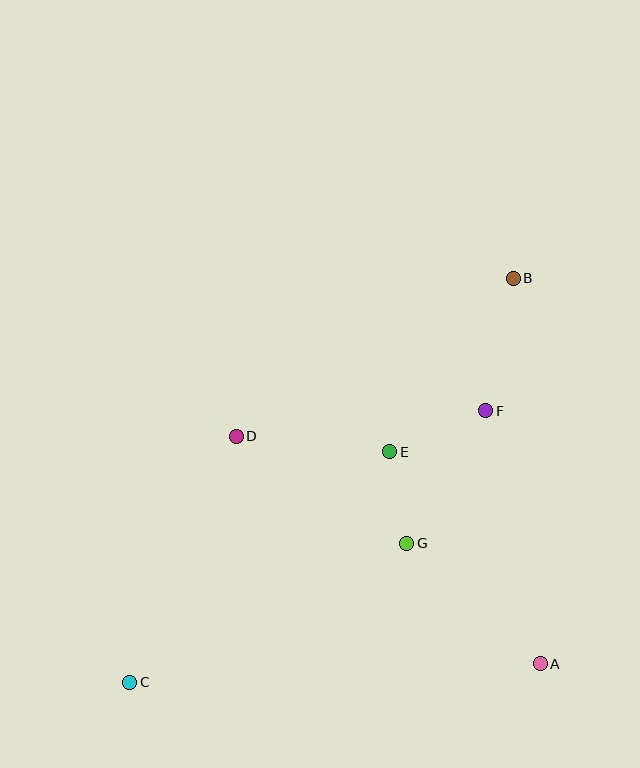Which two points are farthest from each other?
Points B and C are farthest from each other.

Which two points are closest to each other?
Points E and G are closest to each other.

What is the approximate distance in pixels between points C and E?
The distance between C and E is approximately 348 pixels.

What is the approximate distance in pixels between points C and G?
The distance between C and G is approximately 310 pixels.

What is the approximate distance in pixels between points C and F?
The distance between C and F is approximately 448 pixels.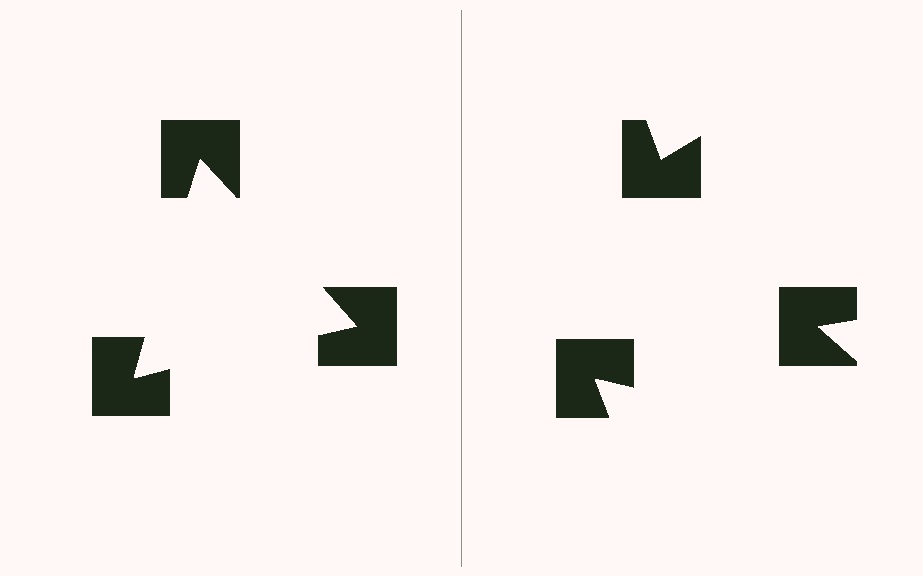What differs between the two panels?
The notched squares are positioned identically on both sides; only the wedge orientations differ. On the left they align to a triangle; on the right they are misaligned.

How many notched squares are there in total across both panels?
6 — 3 on each side.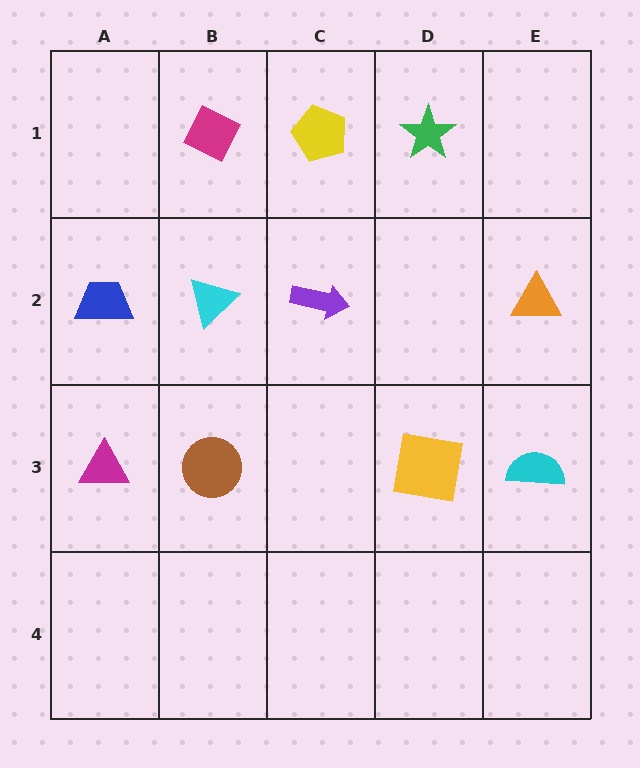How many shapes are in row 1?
3 shapes.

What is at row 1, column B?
A magenta diamond.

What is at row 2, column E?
An orange triangle.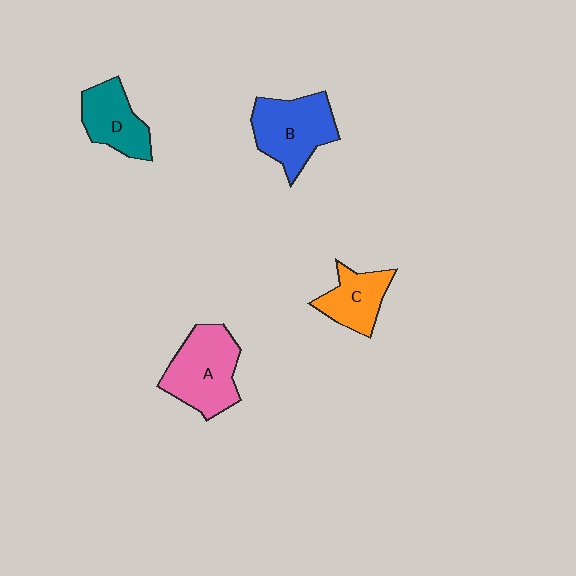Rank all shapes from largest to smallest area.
From largest to smallest: A (pink), B (blue), D (teal), C (orange).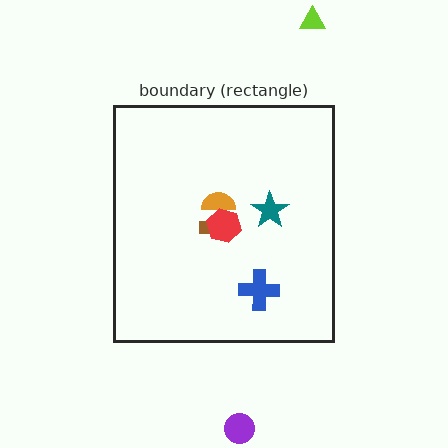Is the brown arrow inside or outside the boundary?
Inside.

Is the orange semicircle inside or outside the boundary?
Inside.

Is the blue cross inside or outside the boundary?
Inside.